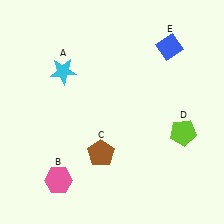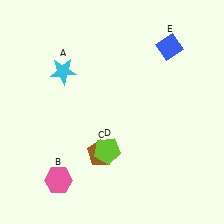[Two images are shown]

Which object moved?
The lime pentagon (D) moved left.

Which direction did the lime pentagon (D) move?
The lime pentagon (D) moved left.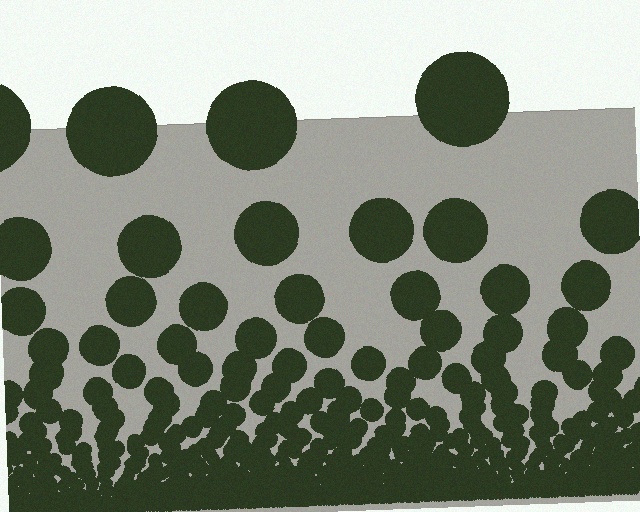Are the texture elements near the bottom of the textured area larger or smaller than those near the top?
Smaller. The gradient is inverted — elements near the bottom are smaller and denser.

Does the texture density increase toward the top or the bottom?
Density increases toward the bottom.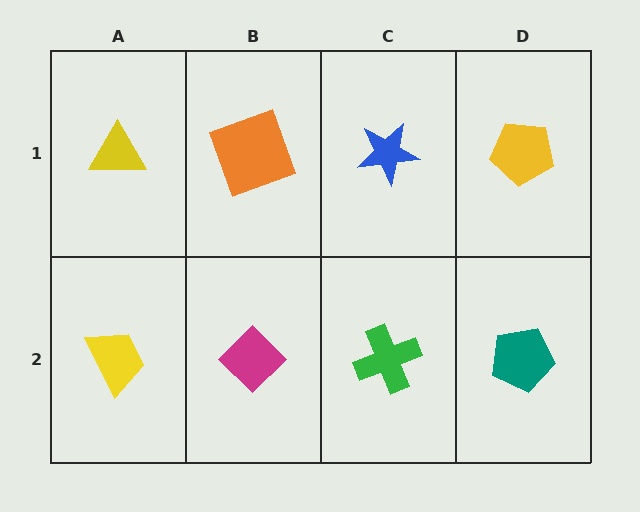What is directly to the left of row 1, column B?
A yellow triangle.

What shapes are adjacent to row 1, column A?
A yellow trapezoid (row 2, column A), an orange square (row 1, column B).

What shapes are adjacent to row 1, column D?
A teal pentagon (row 2, column D), a blue star (row 1, column C).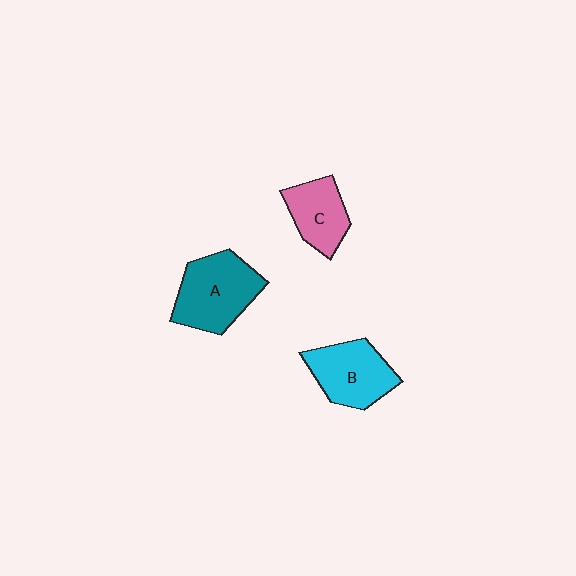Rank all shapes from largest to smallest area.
From largest to smallest: A (teal), B (cyan), C (pink).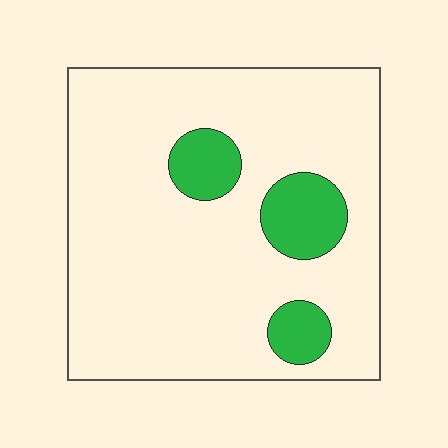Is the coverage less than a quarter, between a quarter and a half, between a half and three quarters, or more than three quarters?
Less than a quarter.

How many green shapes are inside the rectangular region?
3.